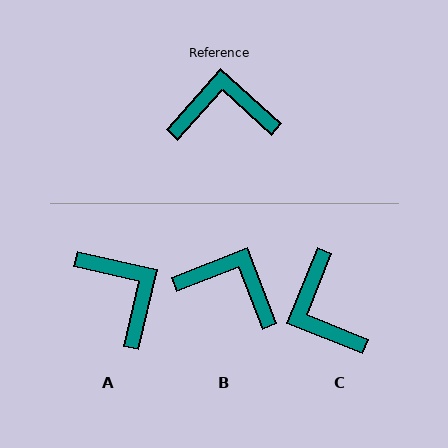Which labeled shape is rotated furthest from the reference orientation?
C, about 110 degrees away.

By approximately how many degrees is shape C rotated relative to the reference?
Approximately 110 degrees counter-clockwise.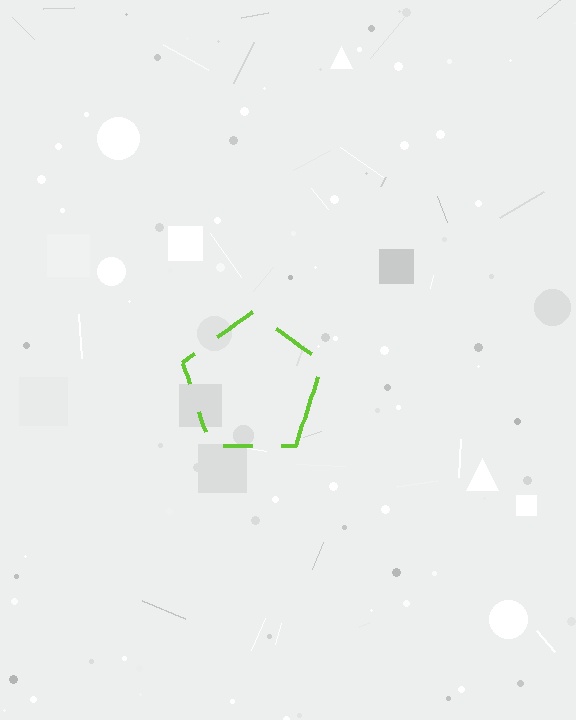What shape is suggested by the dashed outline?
The dashed outline suggests a pentagon.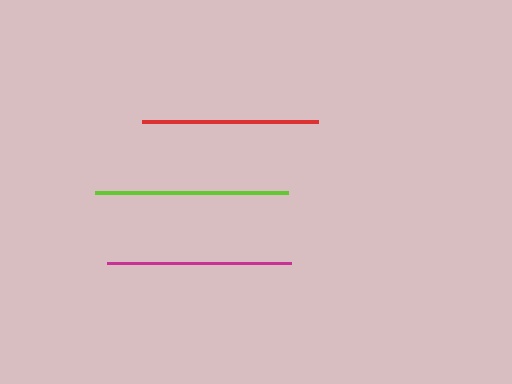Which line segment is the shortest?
The red line is the shortest at approximately 176 pixels.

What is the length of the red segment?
The red segment is approximately 176 pixels long.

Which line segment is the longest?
The lime line is the longest at approximately 193 pixels.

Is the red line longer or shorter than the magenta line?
The magenta line is longer than the red line.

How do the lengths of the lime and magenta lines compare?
The lime and magenta lines are approximately the same length.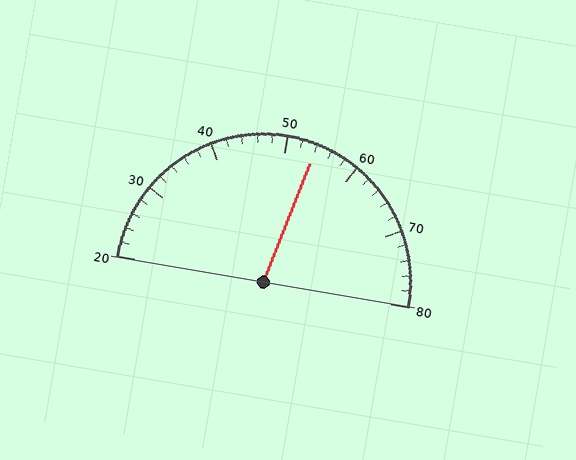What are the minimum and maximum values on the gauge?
The gauge ranges from 20 to 80.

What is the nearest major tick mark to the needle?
The nearest major tick mark is 50.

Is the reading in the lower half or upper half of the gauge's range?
The reading is in the upper half of the range (20 to 80).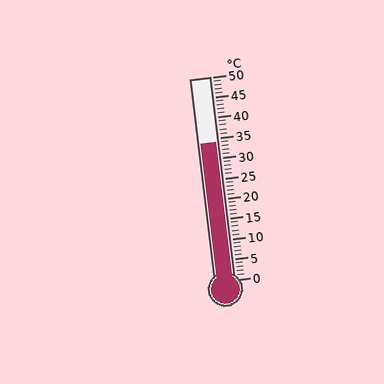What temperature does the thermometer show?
The thermometer shows approximately 34°C.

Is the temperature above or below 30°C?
The temperature is above 30°C.